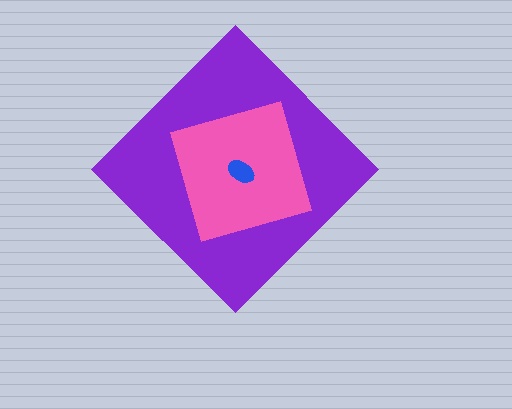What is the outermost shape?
The purple diamond.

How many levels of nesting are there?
3.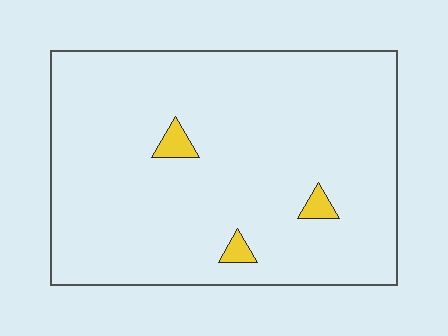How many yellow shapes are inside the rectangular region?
3.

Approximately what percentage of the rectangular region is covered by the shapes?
Approximately 5%.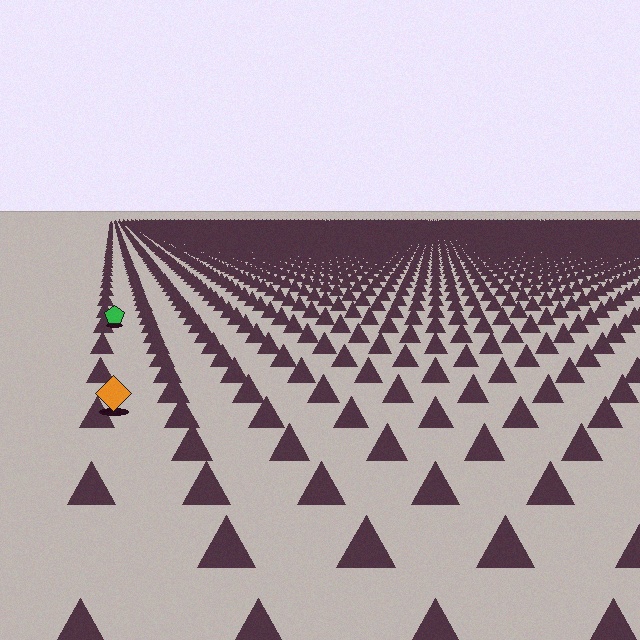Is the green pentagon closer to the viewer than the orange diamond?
No. The orange diamond is closer — you can tell from the texture gradient: the ground texture is coarser near it.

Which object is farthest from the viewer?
The green pentagon is farthest from the viewer. It appears smaller and the ground texture around it is denser.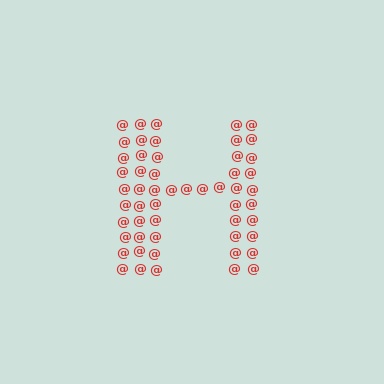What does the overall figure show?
The overall figure shows the letter H.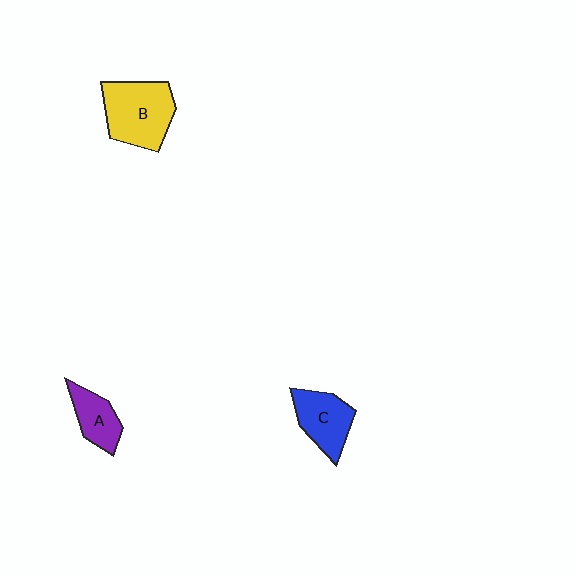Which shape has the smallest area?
Shape A (purple).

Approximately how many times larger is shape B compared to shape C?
Approximately 1.4 times.